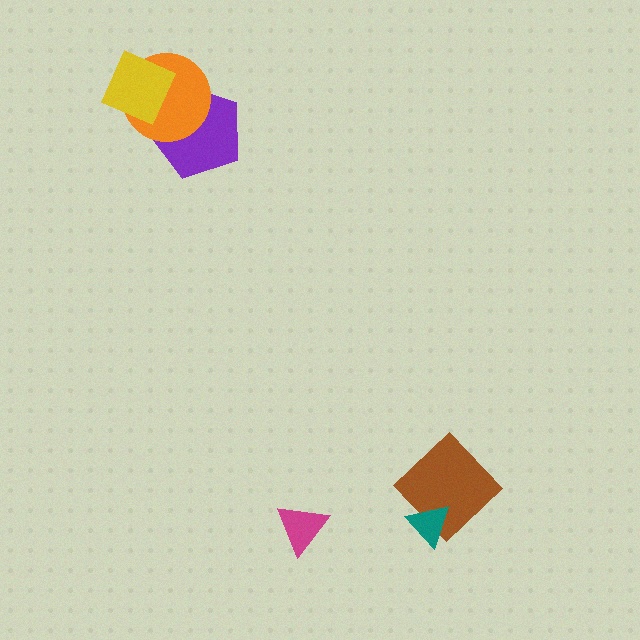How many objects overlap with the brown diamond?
1 object overlaps with the brown diamond.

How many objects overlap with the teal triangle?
1 object overlaps with the teal triangle.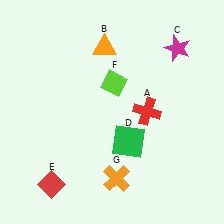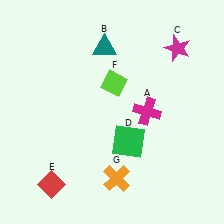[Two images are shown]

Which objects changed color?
A changed from red to magenta. B changed from orange to teal.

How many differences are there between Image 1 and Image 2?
There are 2 differences between the two images.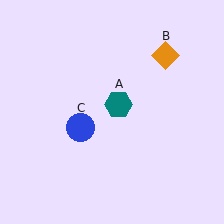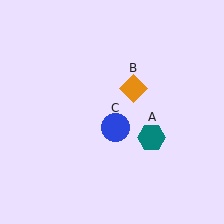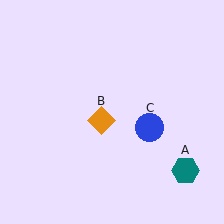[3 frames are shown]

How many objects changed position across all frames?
3 objects changed position: teal hexagon (object A), orange diamond (object B), blue circle (object C).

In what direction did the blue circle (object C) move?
The blue circle (object C) moved right.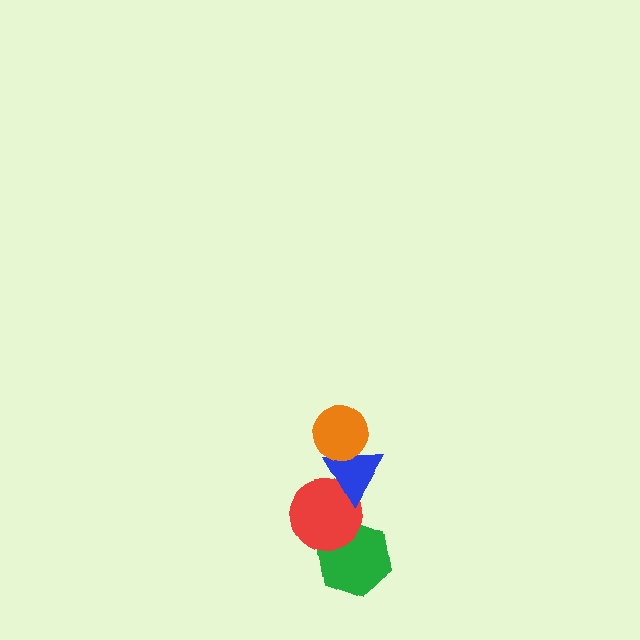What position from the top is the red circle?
The red circle is 3rd from the top.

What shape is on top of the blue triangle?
The orange circle is on top of the blue triangle.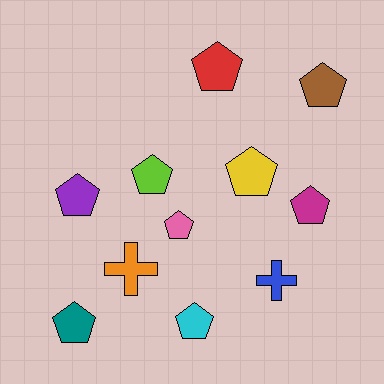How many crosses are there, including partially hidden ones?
There are 2 crosses.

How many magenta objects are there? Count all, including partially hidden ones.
There is 1 magenta object.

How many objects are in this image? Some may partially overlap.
There are 11 objects.